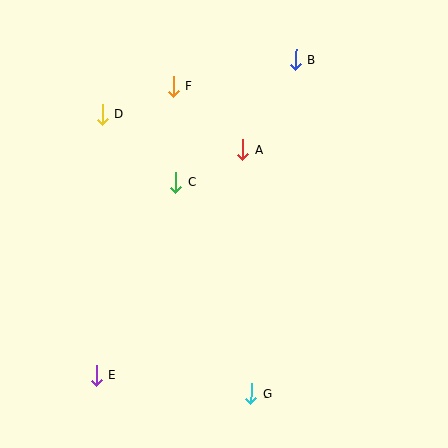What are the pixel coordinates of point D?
Point D is at (102, 114).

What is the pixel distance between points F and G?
The distance between F and G is 318 pixels.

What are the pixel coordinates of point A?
Point A is at (242, 150).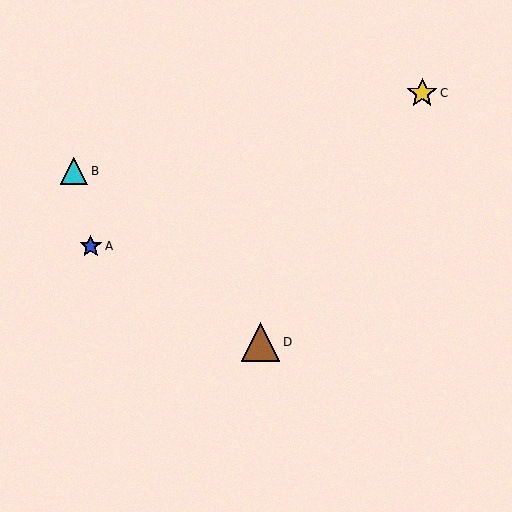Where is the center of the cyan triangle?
The center of the cyan triangle is at (74, 171).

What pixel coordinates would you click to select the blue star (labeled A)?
Click at (91, 246) to select the blue star A.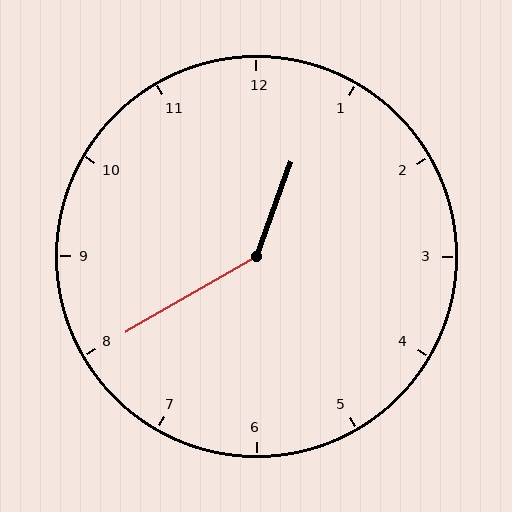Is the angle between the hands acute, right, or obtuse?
It is obtuse.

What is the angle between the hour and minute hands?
Approximately 140 degrees.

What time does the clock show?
12:40.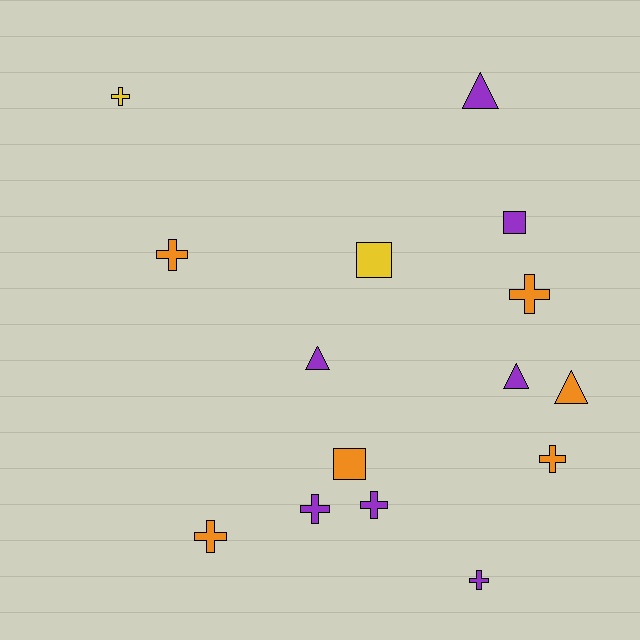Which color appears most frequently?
Purple, with 7 objects.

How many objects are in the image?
There are 15 objects.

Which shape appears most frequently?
Cross, with 8 objects.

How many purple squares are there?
There is 1 purple square.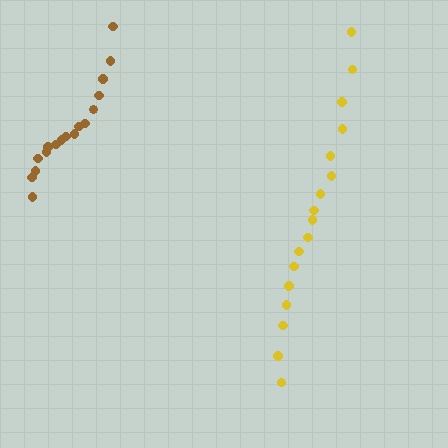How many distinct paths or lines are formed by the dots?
There are 2 distinct paths.